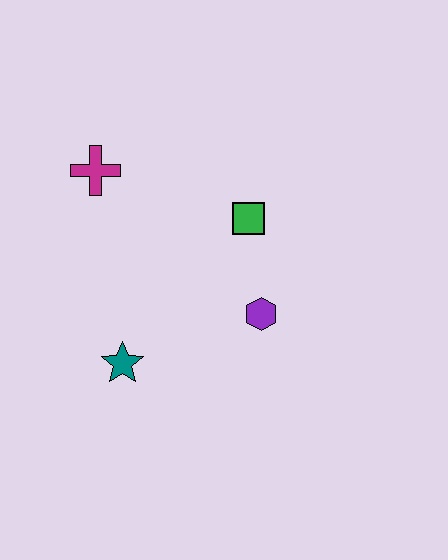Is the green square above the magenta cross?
No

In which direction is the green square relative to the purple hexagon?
The green square is above the purple hexagon.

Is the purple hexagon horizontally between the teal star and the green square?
No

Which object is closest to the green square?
The purple hexagon is closest to the green square.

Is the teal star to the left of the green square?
Yes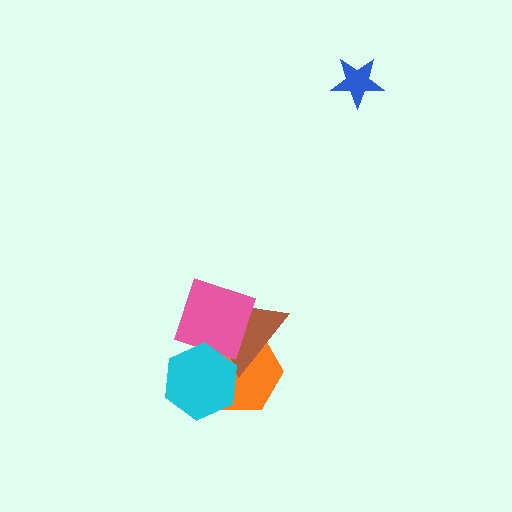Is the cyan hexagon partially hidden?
No, no other shape covers it.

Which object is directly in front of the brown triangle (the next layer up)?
The pink diamond is directly in front of the brown triangle.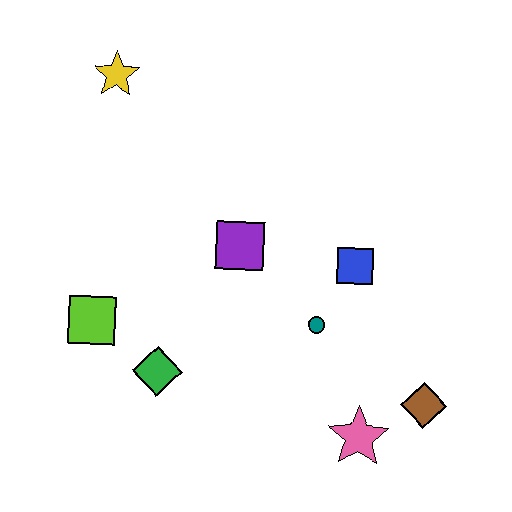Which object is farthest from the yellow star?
The brown diamond is farthest from the yellow star.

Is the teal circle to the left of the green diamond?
No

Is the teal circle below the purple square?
Yes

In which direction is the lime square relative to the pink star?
The lime square is to the left of the pink star.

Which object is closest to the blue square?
The teal circle is closest to the blue square.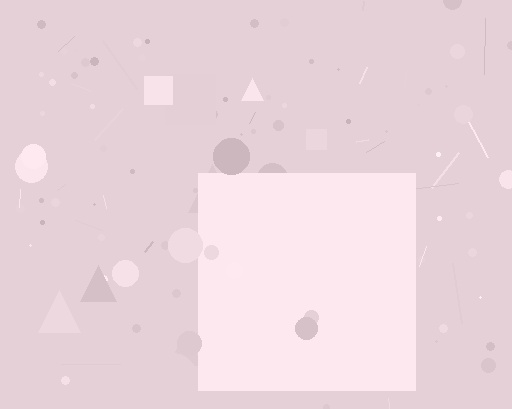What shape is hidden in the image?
A square is hidden in the image.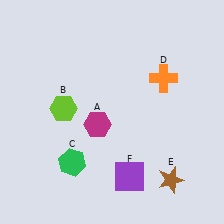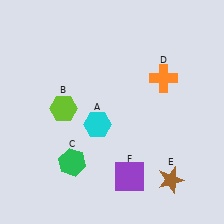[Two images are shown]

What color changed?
The hexagon (A) changed from magenta in Image 1 to cyan in Image 2.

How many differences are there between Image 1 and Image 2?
There is 1 difference between the two images.